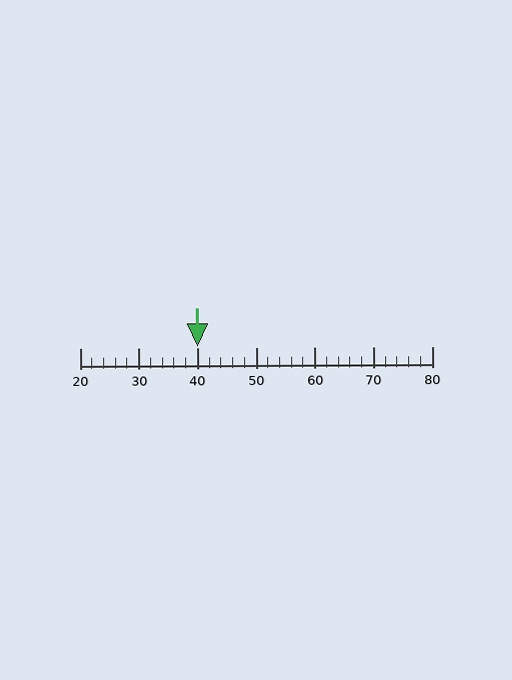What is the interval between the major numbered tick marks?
The major tick marks are spaced 10 units apart.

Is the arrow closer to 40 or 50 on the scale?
The arrow is closer to 40.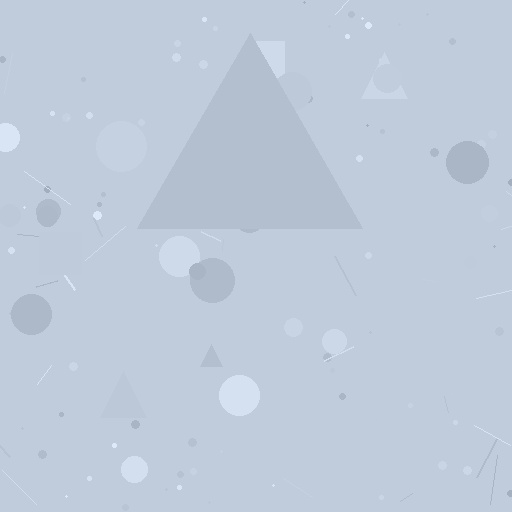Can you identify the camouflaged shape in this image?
The camouflaged shape is a triangle.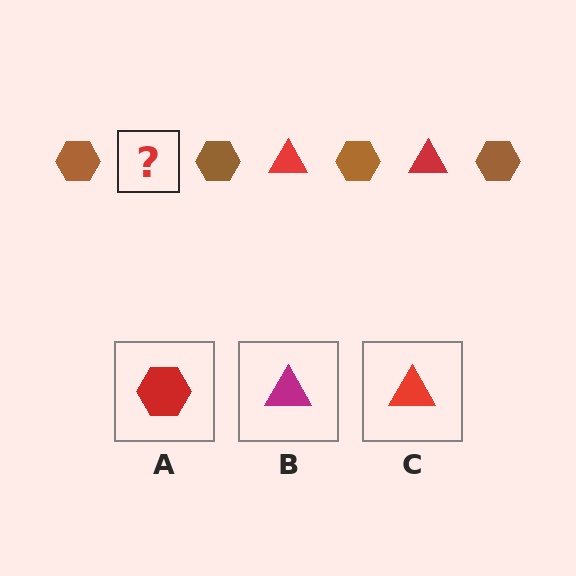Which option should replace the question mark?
Option C.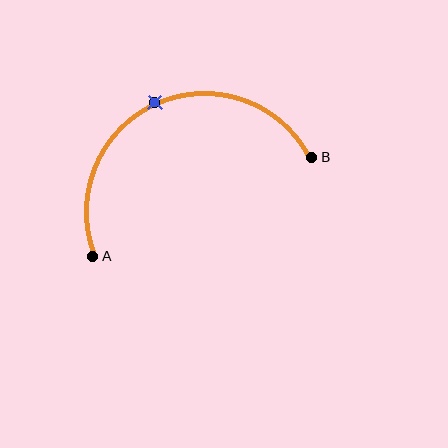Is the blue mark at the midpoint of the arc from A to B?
Yes. The blue mark lies on the arc at equal arc-length from both A and B — it is the arc midpoint.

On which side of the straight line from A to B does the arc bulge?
The arc bulges above the straight line connecting A and B.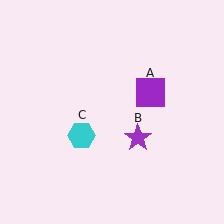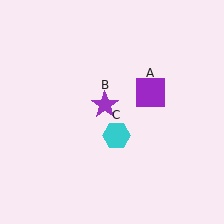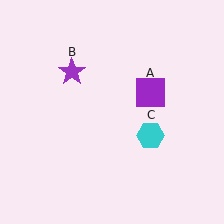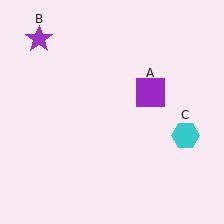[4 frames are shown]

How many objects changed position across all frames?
2 objects changed position: purple star (object B), cyan hexagon (object C).